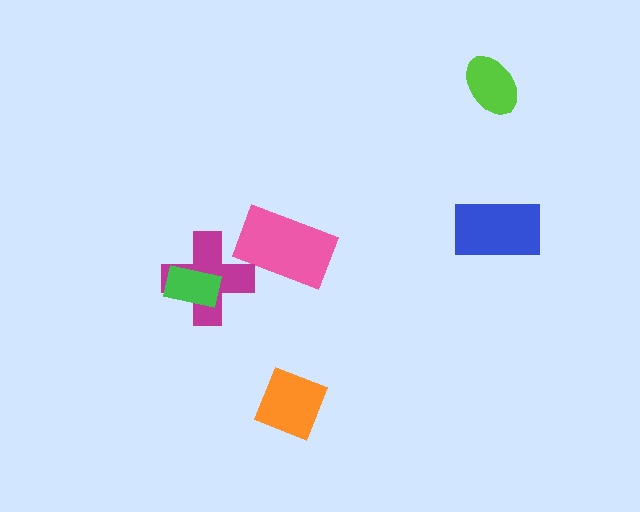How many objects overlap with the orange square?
0 objects overlap with the orange square.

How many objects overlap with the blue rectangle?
0 objects overlap with the blue rectangle.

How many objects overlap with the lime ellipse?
0 objects overlap with the lime ellipse.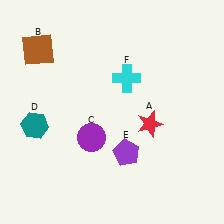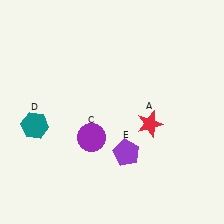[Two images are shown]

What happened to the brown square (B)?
The brown square (B) was removed in Image 2. It was in the top-left area of Image 1.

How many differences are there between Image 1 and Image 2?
There are 2 differences between the two images.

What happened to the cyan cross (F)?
The cyan cross (F) was removed in Image 2. It was in the top-right area of Image 1.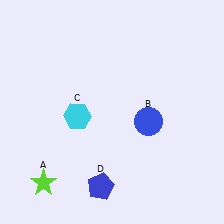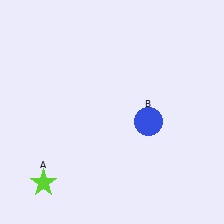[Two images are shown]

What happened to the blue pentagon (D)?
The blue pentagon (D) was removed in Image 2. It was in the bottom-left area of Image 1.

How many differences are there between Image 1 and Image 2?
There are 2 differences between the two images.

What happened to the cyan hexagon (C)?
The cyan hexagon (C) was removed in Image 2. It was in the bottom-left area of Image 1.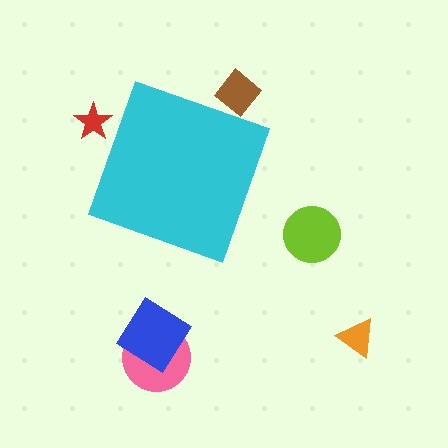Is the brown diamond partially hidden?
Yes, the brown diamond is partially hidden behind the cyan diamond.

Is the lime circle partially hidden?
No, the lime circle is fully visible.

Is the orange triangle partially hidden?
No, the orange triangle is fully visible.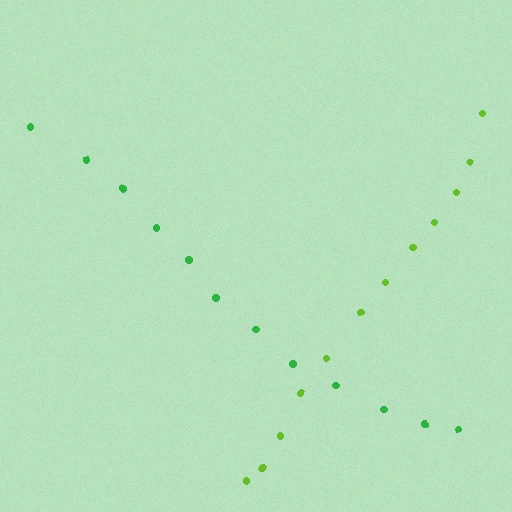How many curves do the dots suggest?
There are 2 distinct paths.